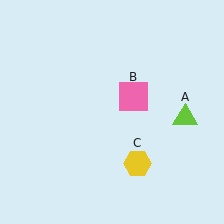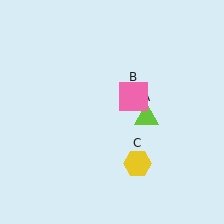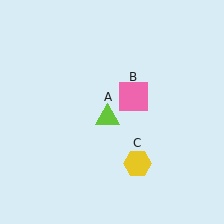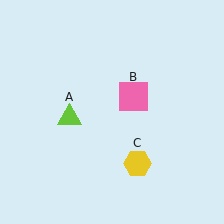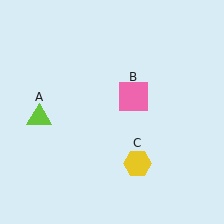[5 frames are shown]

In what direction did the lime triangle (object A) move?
The lime triangle (object A) moved left.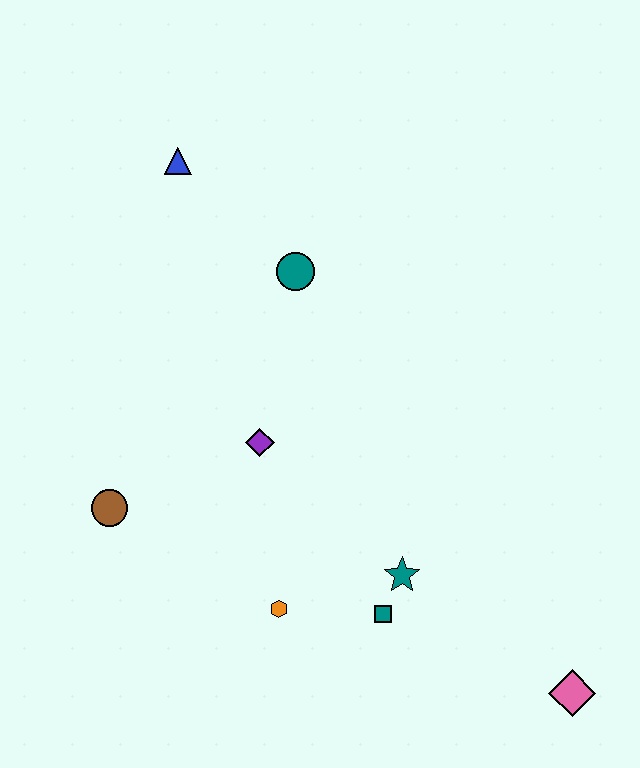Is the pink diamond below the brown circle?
Yes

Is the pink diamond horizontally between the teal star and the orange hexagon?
No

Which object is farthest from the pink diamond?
The blue triangle is farthest from the pink diamond.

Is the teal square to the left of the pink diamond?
Yes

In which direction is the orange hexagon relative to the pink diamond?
The orange hexagon is to the left of the pink diamond.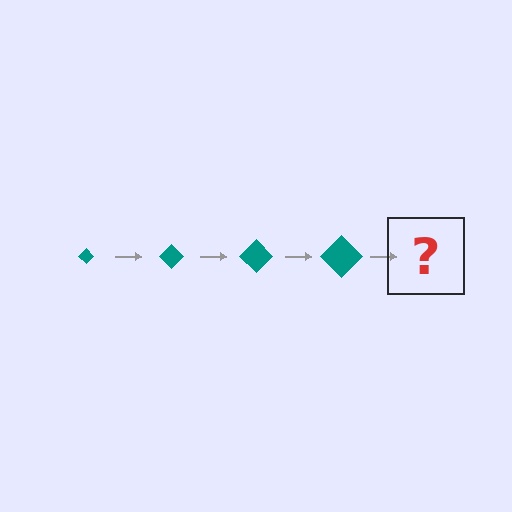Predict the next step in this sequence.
The next step is a teal diamond, larger than the previous one.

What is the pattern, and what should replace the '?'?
The pattern is that the diamond gets progressively larger each step. The '?' should be a teal diamond, larger than the previous one.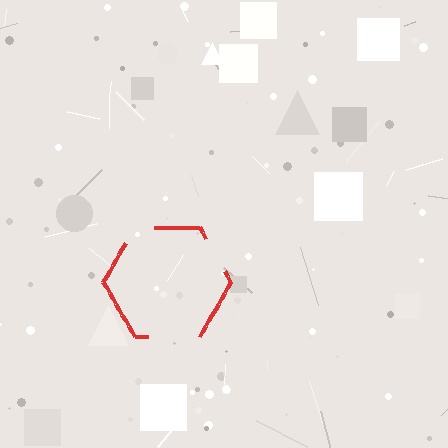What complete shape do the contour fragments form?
The contour fragments form a hexagon.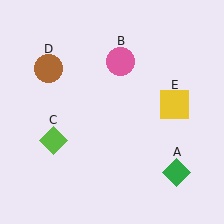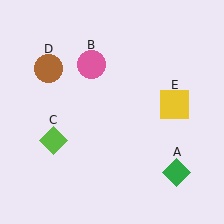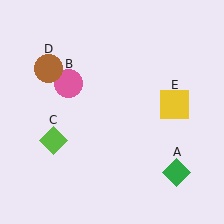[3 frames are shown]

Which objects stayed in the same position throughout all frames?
Green diamond (object A) and lime diamond (object C) and brown circle (object D) and yellow square (object E) remained stationary.